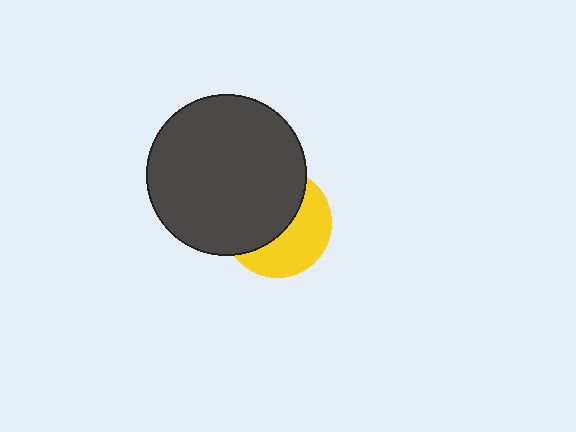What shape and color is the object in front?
The object in front is a dark gray circle.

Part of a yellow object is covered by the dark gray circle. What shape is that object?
It is a circle.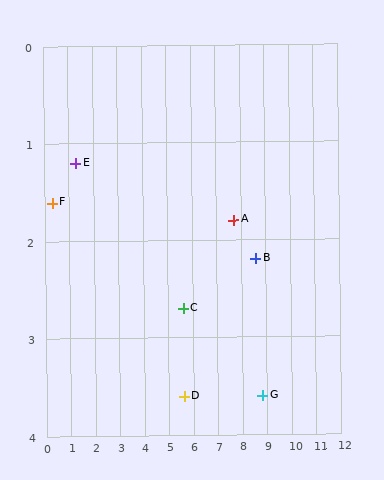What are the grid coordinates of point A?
Point A is at approximately (7.7, 1.8).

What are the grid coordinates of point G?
Point G is at approximately (8.8, 3.6).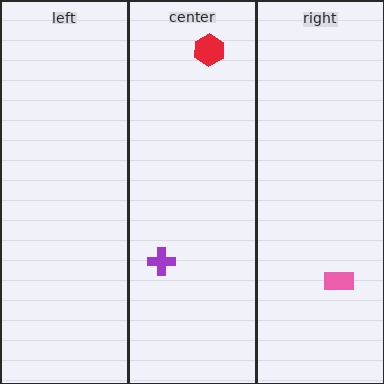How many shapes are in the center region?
2.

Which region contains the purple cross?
The center region.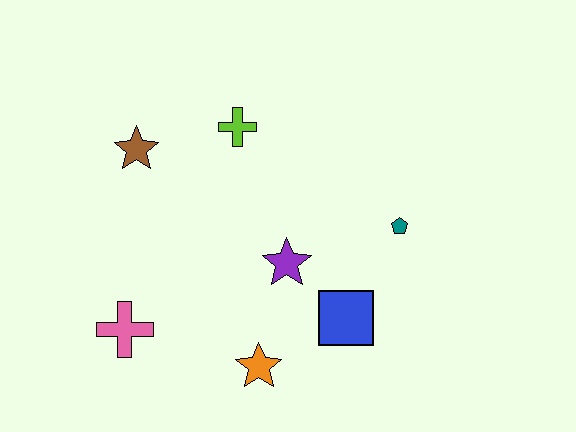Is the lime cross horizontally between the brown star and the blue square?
Yes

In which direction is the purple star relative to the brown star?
The purple star is to the right of the brown star.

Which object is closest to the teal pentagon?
The blue square is closest to the teal pentagon.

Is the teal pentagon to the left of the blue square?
No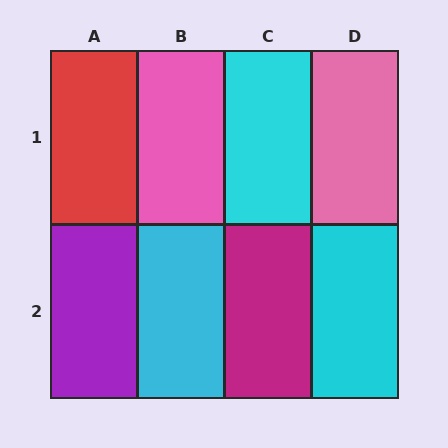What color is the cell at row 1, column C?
Cyan.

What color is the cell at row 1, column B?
Pink.